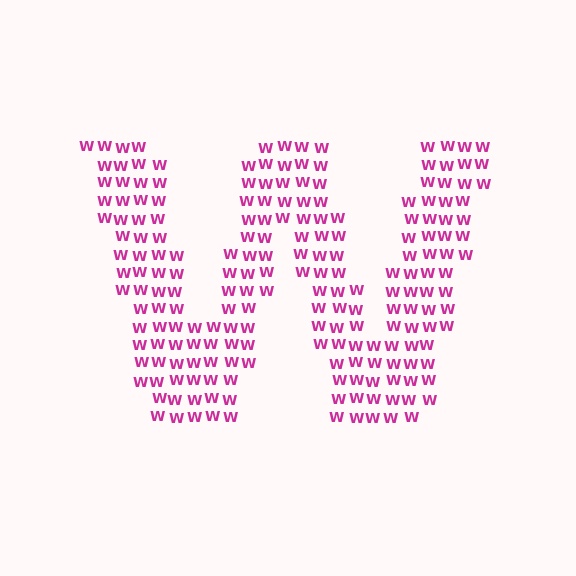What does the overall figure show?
The overall figure shows the letter W.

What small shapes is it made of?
It is made of small letter W's.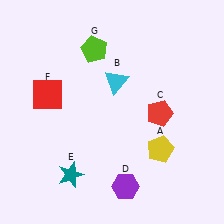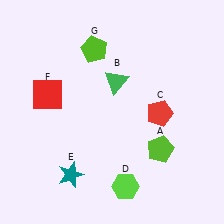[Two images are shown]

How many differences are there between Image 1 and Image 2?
There are 3 differences between the two images.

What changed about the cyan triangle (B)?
In Image 1, B is cyan. In Image 2, it changed to green.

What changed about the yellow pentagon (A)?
In Image 1, A is yellow. In Image 2, it changed to lime.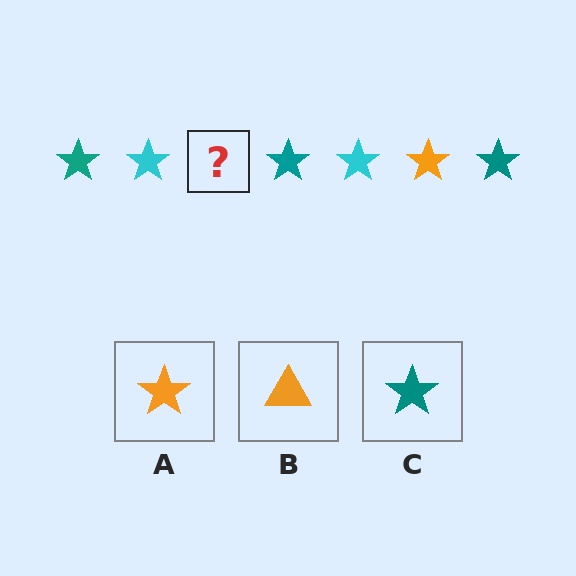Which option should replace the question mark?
Option A.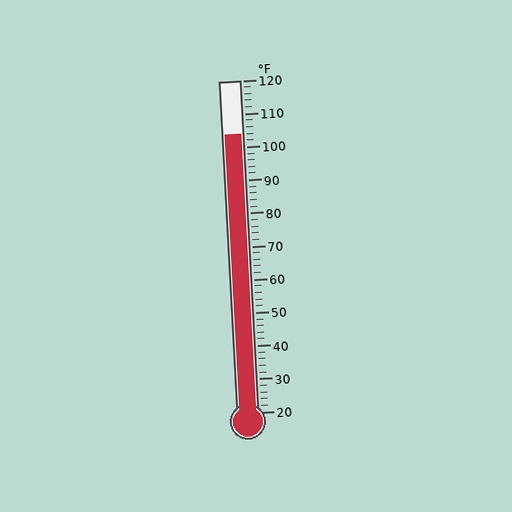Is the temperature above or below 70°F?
The temperature is above 70°F.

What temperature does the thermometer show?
The thermometer shows approximately 104°F.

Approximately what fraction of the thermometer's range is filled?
The thermometer is filled to approximately 85% of its range.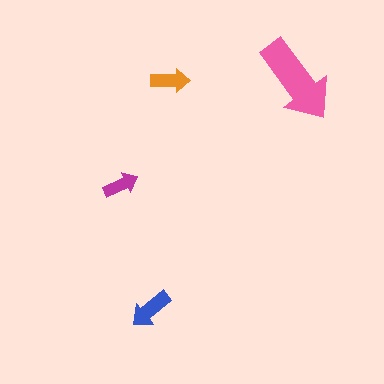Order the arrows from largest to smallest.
the pink one, the blue one, the orange one, the magenta one.